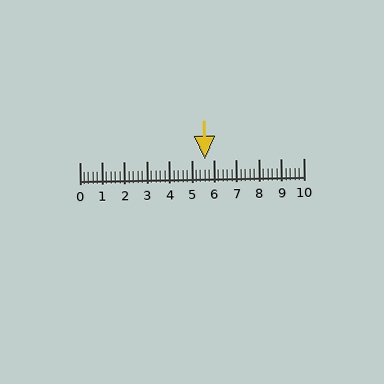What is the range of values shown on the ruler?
The ruler shows values from 0 to 10.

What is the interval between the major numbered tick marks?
The major tick marks are spaced 1 units apart.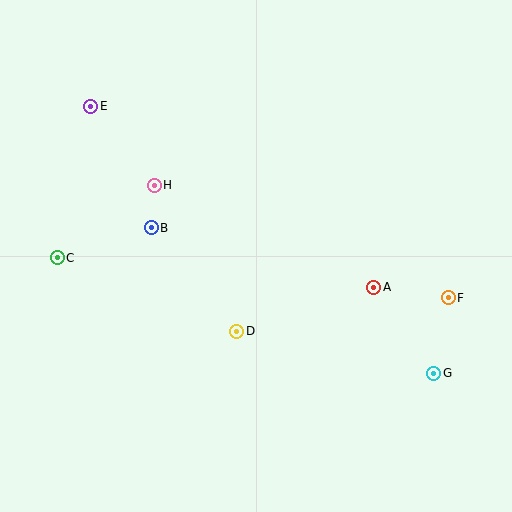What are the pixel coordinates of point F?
Point F is at (448, 298).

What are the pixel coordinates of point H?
Point H is at (154, 185).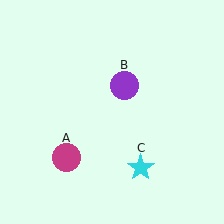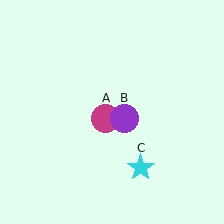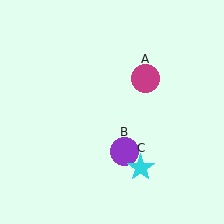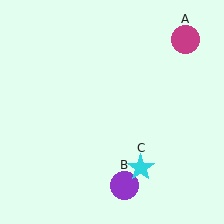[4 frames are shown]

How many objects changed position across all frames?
2 objects changed position: magenta circle (object A), purple circle (object B).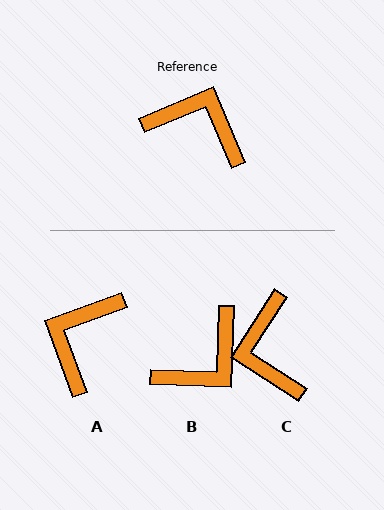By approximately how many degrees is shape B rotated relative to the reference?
Approximately 114 degrees clockwise.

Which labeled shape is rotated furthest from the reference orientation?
C, about 125 degrees away.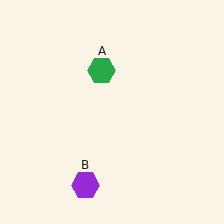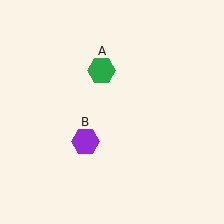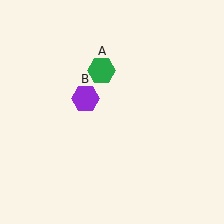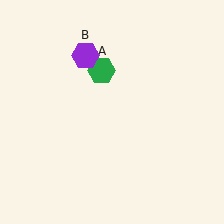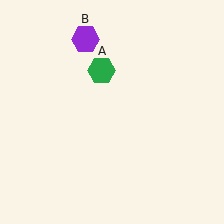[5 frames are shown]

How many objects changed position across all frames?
1 object changed position: purple hexagon (object B).